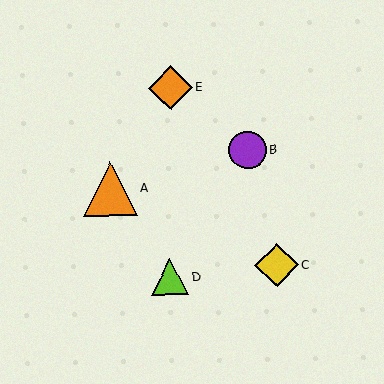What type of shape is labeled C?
Shape C is a yellow diamond.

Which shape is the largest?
The orange triangle (labeled A) is the largest.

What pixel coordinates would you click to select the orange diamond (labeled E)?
Click at (170, 88) to select the orange diamond E.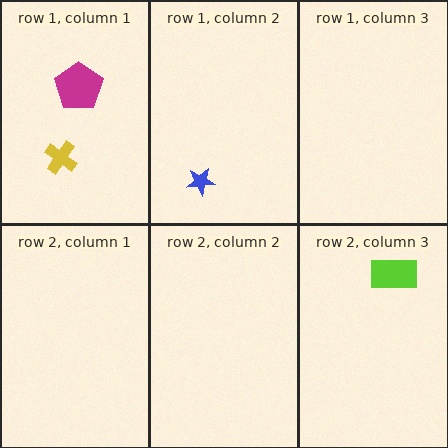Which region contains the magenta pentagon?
The row 1, column 1 region.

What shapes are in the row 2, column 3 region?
The lime rectangle.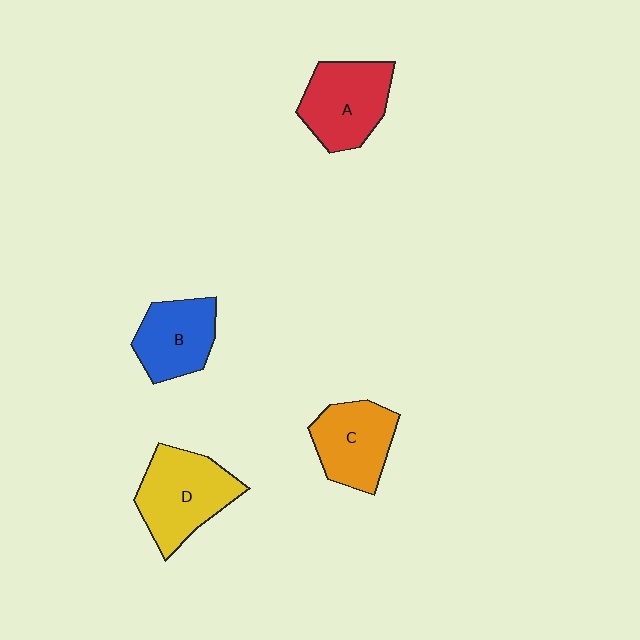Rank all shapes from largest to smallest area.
From largest to smallest: D (yellow), A (red), C (orange), B (blue).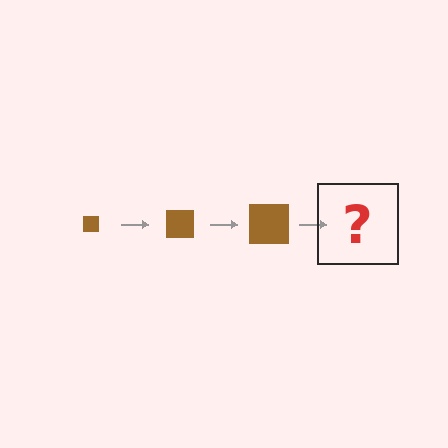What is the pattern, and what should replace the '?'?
The pattern is that the square gets progressively larger each step. The '?' should be a brown square, larger than the previous one.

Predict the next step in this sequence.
The next step is a brown square, larger than the previous one.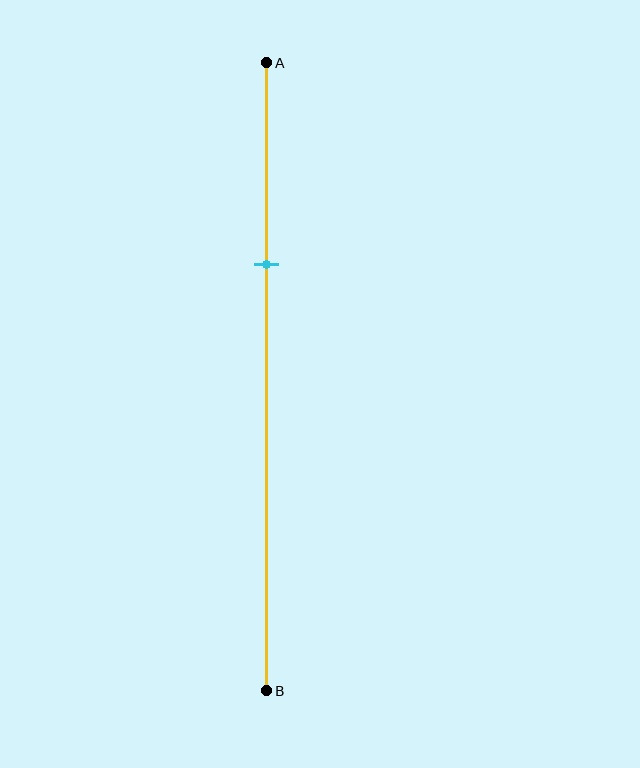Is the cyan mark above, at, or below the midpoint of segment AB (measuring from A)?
The cyan mark is above the midpoint of segment AB.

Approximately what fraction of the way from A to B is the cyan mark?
The cyan mark is approximately 30% of the way from A to B.